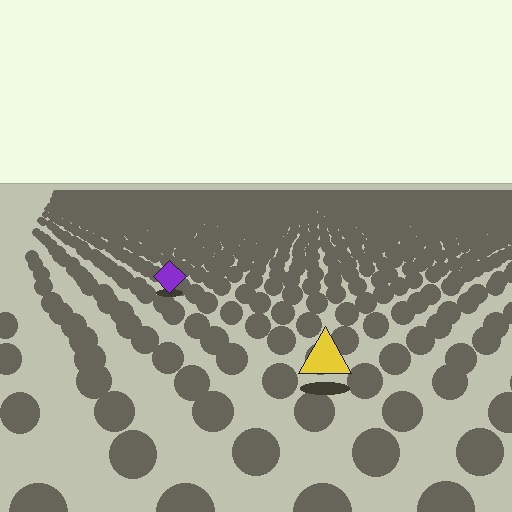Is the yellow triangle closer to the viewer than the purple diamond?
Yes. The yellow triangle is closer — you can tell from the texture gradient: the ground texture is coarser near it.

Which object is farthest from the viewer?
The purple diamond is farthest from the viewer. It appears smaller and the ground texture around it is denser.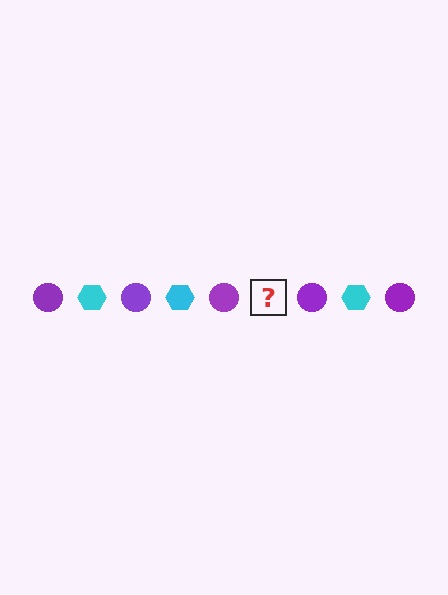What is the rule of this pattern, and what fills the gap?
The rule is that the pattern alternates between purple circle and cyan hexagon. The gap should be filled with a cyan hexagon.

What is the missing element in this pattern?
The missing element is a cyan hexagon.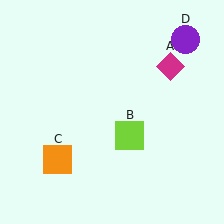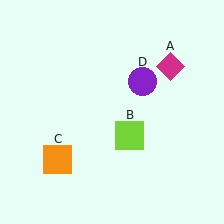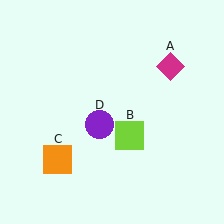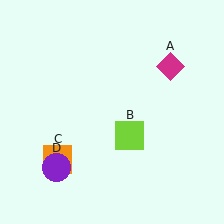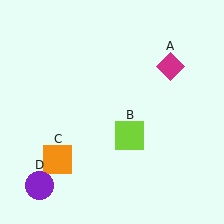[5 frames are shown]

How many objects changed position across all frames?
1 object changed position: purple circle (object D).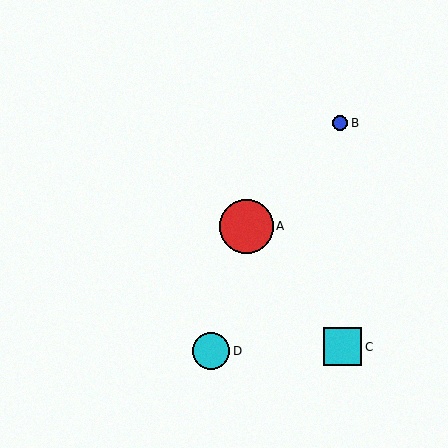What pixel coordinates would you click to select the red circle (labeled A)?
Click at (246, 226) to select the red circle A.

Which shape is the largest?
The red circle (labeled A) is the largest.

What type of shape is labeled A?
Shape A is a red circle.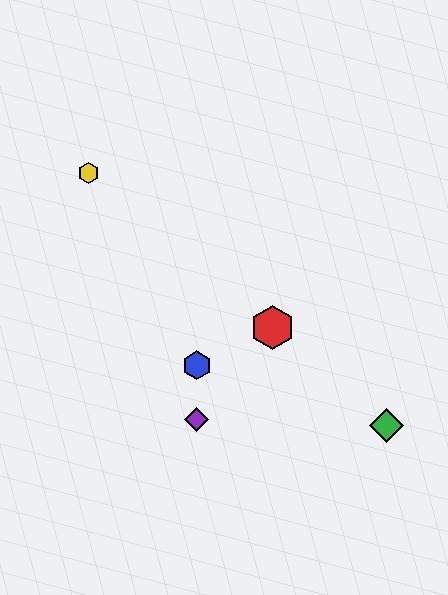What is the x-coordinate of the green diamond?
The green diamond is at x≈386.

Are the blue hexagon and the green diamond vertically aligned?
No, the blue hexagon is at x≈197 and the green diamond is at x≈386.